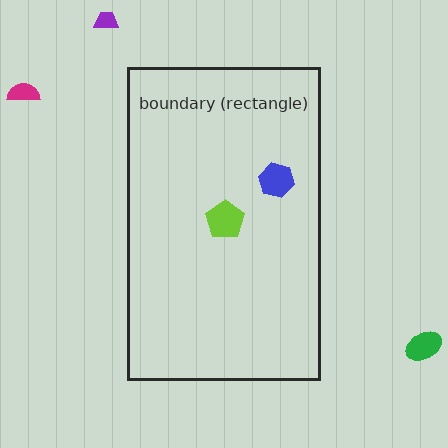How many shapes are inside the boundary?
2 inside, 3 outside.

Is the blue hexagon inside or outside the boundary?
Inside.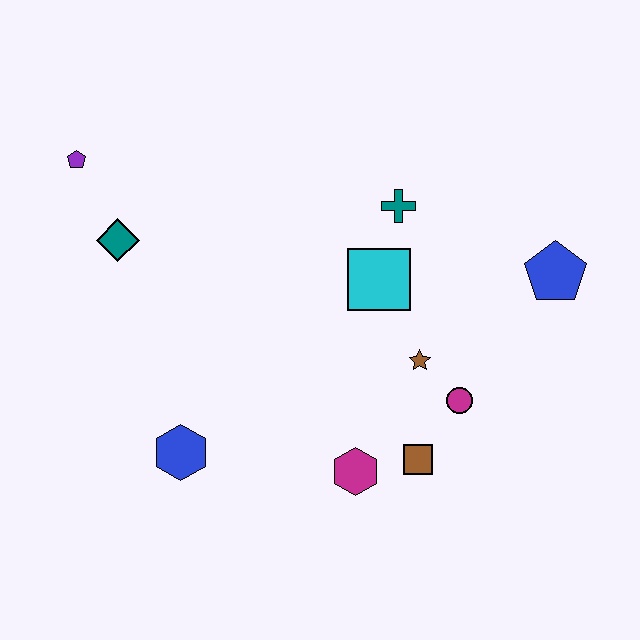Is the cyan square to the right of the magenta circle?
No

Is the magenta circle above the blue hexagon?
Yes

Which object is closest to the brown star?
The magenta circle is closest to the brown star.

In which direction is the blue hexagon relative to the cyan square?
The blue hexagon is to the left of the cyan square.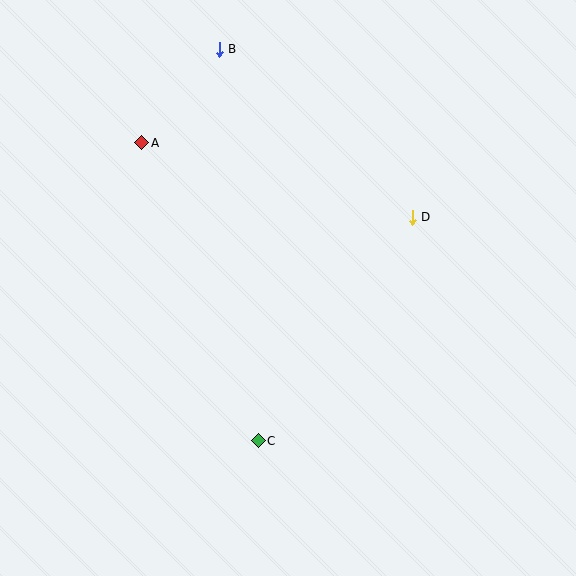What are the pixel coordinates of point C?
Point C is at (258, 441).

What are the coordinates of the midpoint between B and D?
The midpoint between B and D is at (316, 133).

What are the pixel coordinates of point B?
Point B is at (219, 49).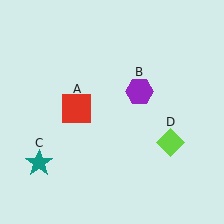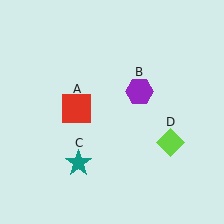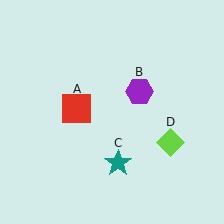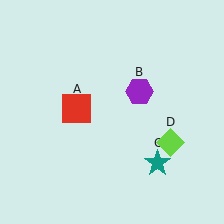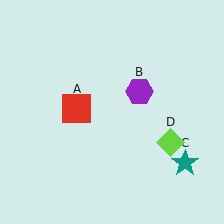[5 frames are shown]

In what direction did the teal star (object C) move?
The teal star (object C) moved right.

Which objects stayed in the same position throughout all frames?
Red square (object A) and purple hexagon (object B) and lime diamond (object D) remained stationary.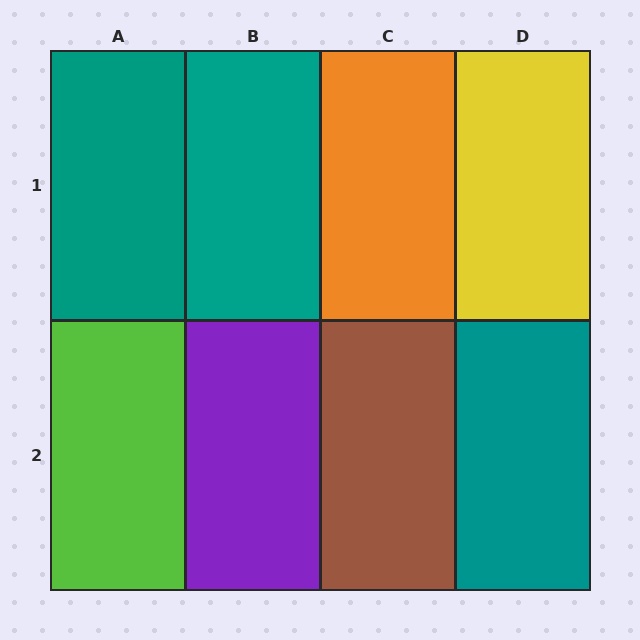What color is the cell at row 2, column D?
Teal.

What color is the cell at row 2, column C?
Brown.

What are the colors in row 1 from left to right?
Teal, teal, orange, yellow.